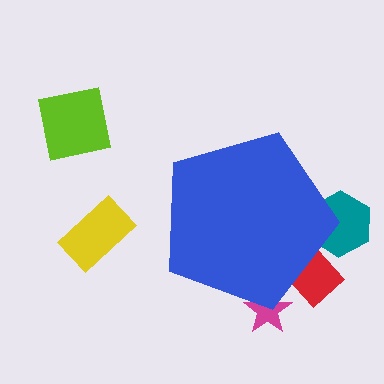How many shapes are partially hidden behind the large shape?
3 shapes are partially hidden.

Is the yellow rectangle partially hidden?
No, the yellow rectangle is fully visible.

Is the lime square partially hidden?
No, the lime square is fully visible.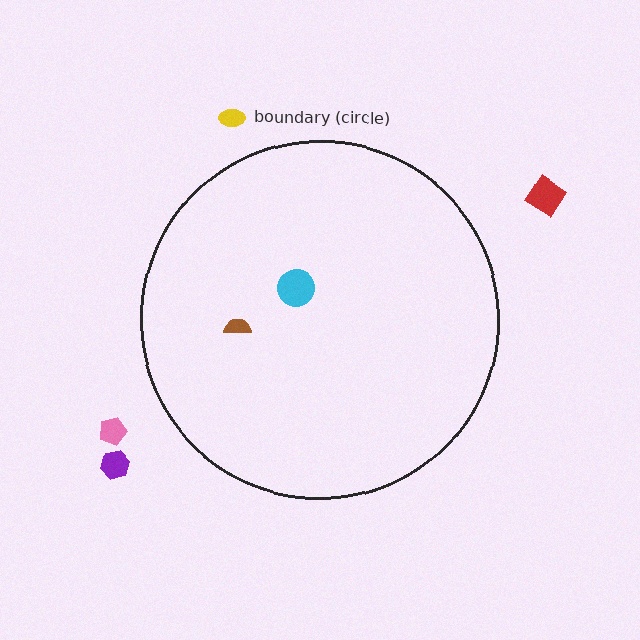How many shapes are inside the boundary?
2 inside, 4 outside.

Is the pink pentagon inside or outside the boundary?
Outside.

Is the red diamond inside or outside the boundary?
Outside.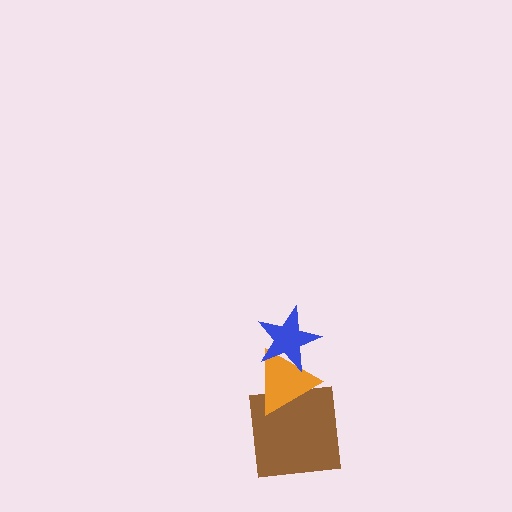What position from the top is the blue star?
The blue star is 1st from the top.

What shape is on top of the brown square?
The orange triangle is on top of the brown square.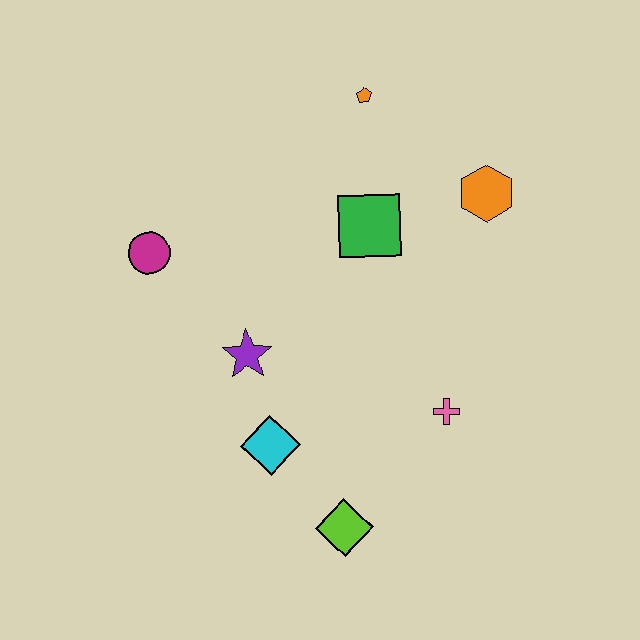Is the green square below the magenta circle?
No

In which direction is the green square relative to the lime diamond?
The green square is above the lime diamond.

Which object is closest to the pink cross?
The lime diamond is closest to the pink cross.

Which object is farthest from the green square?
The lime diamond is farthest from the green square.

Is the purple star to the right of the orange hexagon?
No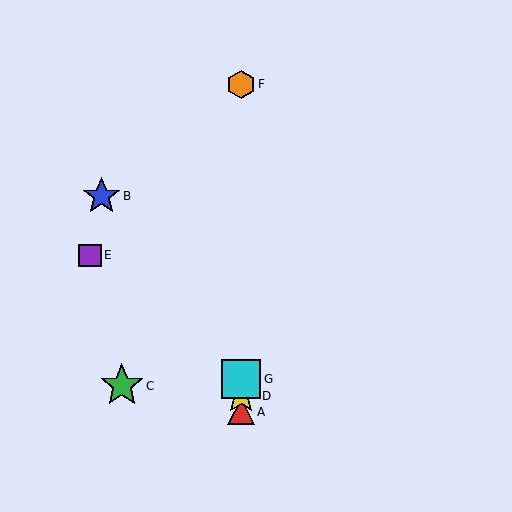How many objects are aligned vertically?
4 objects (A, D, F, G) are aligned vertically.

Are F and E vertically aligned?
No, F is at x≈241 and E is at x≈90.